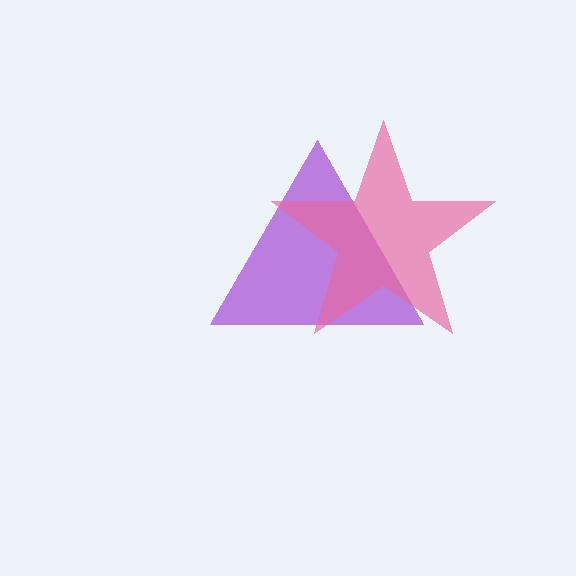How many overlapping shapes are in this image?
There are 2 overlapping shapes in the image.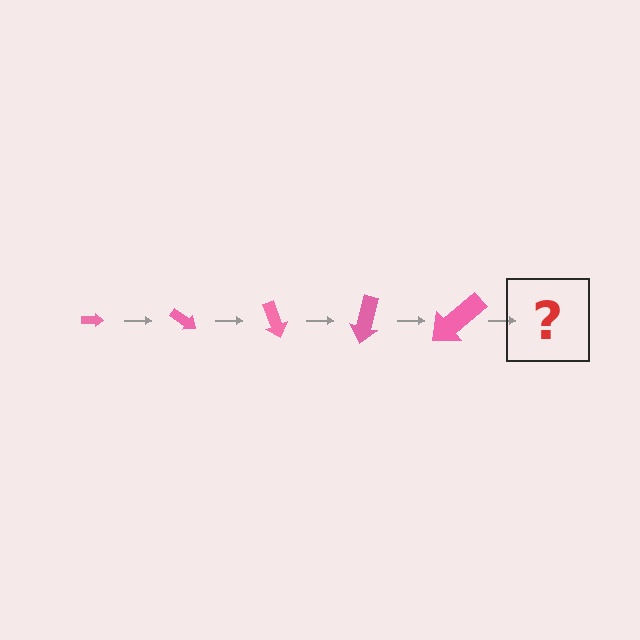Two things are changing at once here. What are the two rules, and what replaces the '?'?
The two rules are that the arrow grows larger each step and it rotates 35 degrees each step. The '?' should be an arrow, larger than the previous one and rotated 175 degrees from the start.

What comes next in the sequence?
The next element should be an arrow, larger than the previous one and rotated 175 degrees from the start.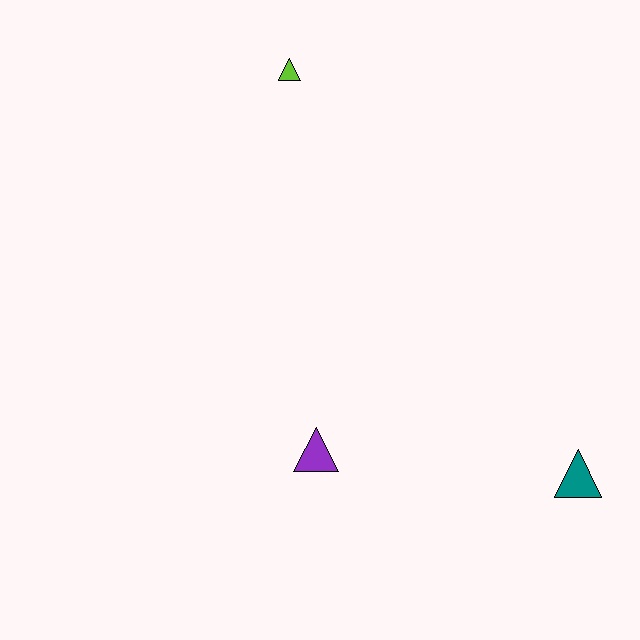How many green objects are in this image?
There are no green objects.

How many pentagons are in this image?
There are no pentagons.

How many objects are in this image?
There are 3 objects.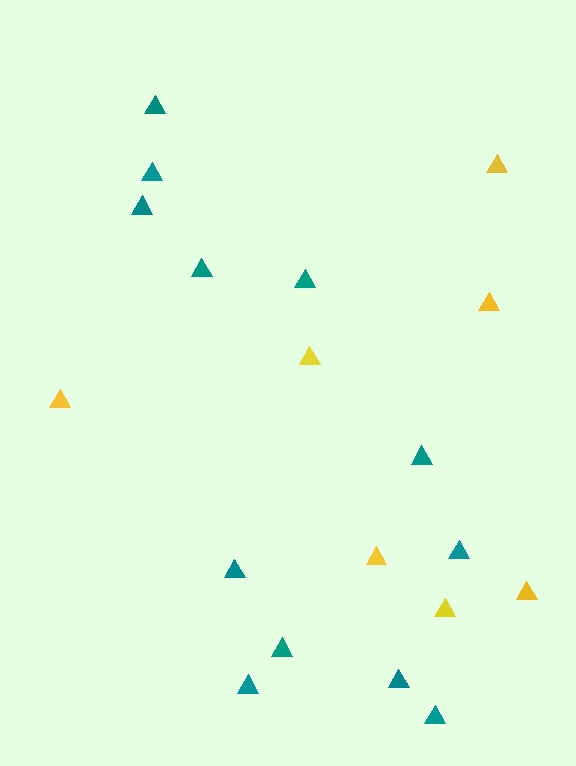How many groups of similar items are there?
There are 2 groups: one group of teal triangles (12) and one group of yellow triangles (7).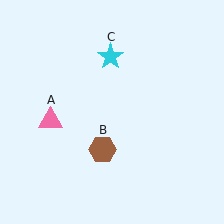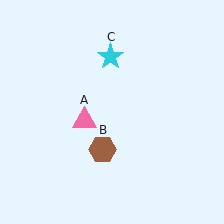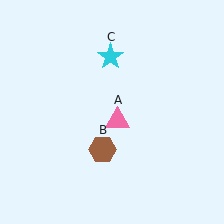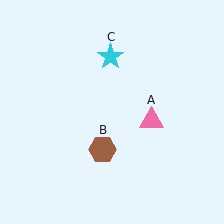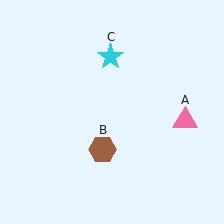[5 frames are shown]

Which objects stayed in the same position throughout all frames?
Brown hexagon (object B) and cyan star (object C) remained stationary.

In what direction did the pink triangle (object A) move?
The pink triangle (object A) moved right.